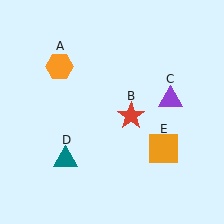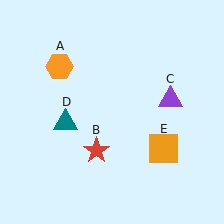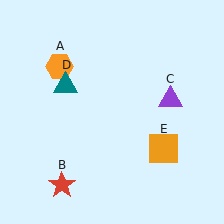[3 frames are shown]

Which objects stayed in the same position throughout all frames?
Orange hexagon (object A) and purple triangle (object C) and orange square (object E) remained stationary.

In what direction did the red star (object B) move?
The red star (object B) moved down and to the left.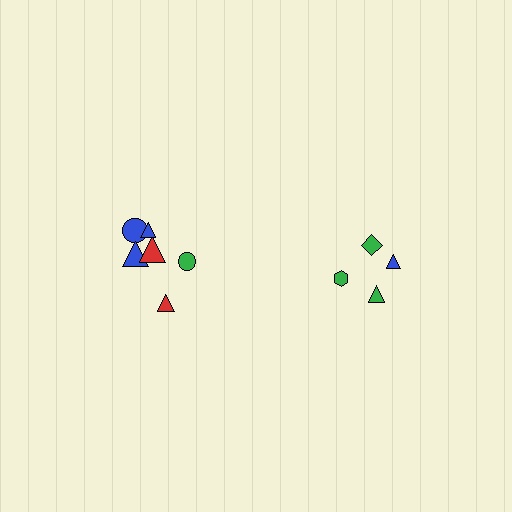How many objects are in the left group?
There are 6 objects.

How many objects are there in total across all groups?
There are 10 objects.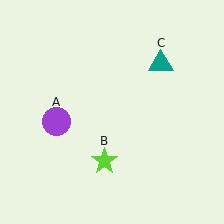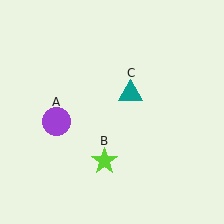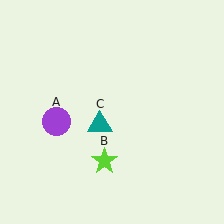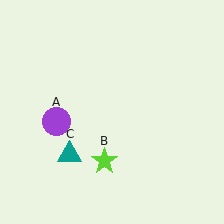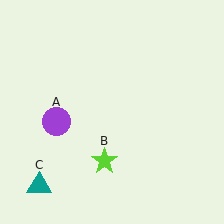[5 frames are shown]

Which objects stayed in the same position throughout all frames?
Purple circle (object A) and lime star (object B) remained stationary.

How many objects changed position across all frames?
1 object changed position: teal triangle (object C).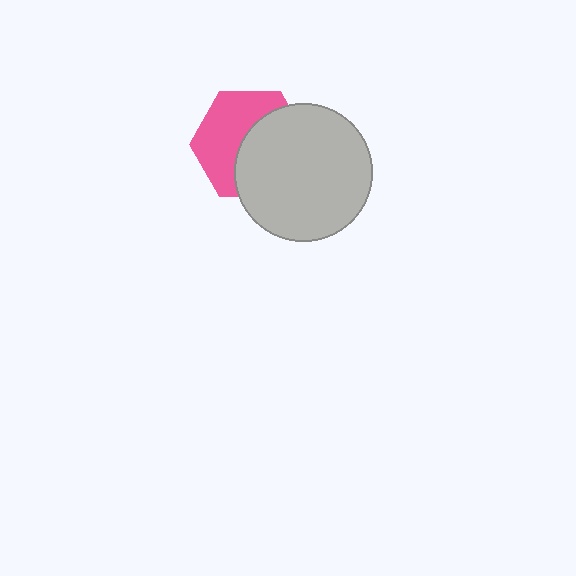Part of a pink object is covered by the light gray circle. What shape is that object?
It is a hexagon.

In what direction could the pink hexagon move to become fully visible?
The pink hexagon could move left. That would shift it out from behind the light gray circle entirely.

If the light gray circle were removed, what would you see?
You would see the complete pink hexagon.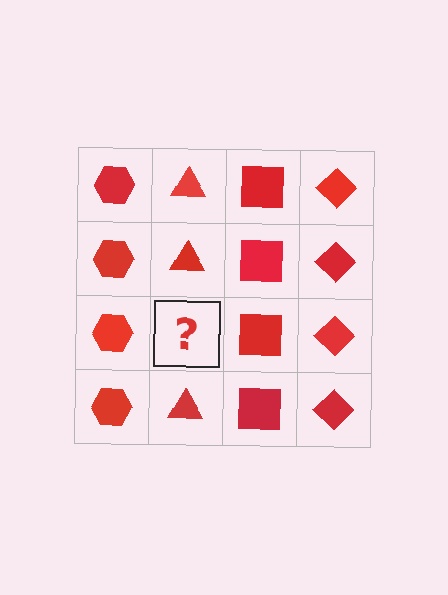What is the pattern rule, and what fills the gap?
The rule is that each column has a consistent shape. The gap should be filled with a red triangle.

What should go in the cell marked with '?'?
The missing cell should contain a red triangle.